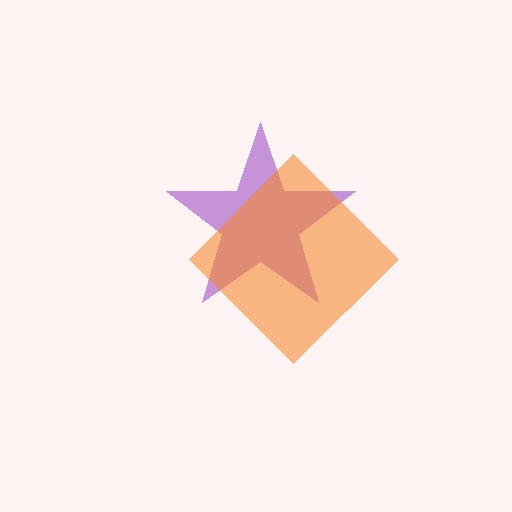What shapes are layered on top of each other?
The layered shapes are: a purple star, an orange diamond.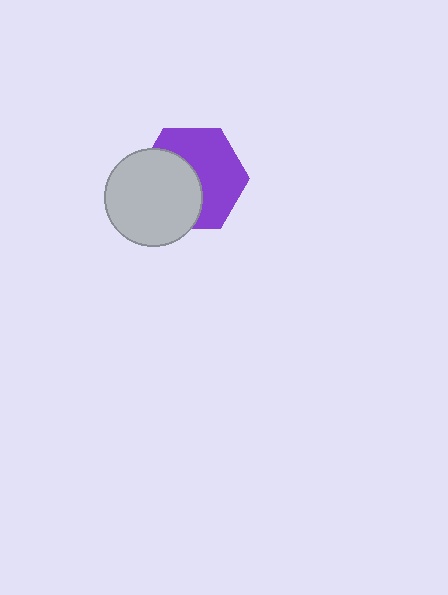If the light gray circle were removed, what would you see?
You would see the complete purple hexagon.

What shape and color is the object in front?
The object in front is a light gray circle.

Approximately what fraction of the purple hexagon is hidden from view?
Roughly 45% of the purple hexagon is hidden behind the light gray circle.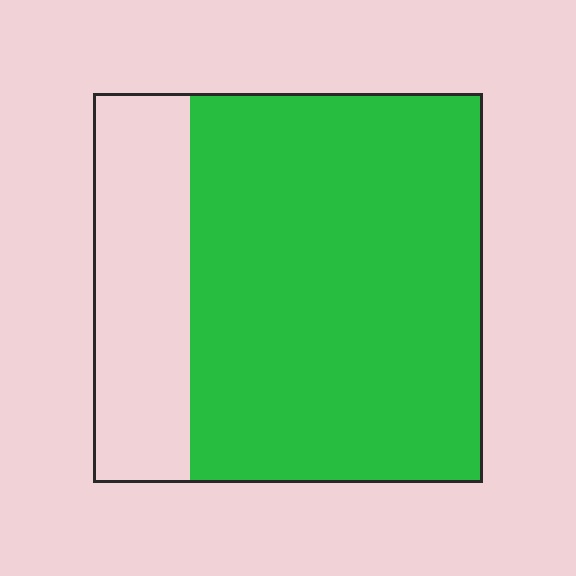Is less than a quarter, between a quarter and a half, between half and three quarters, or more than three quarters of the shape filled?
More than three quarters.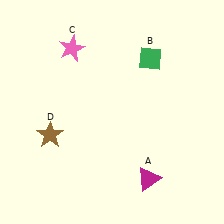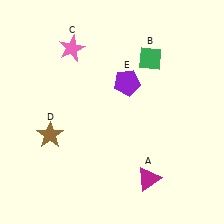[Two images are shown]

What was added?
A purple pentagon (E) was added in Image 2.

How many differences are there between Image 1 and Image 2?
There is 1 difference between the two images.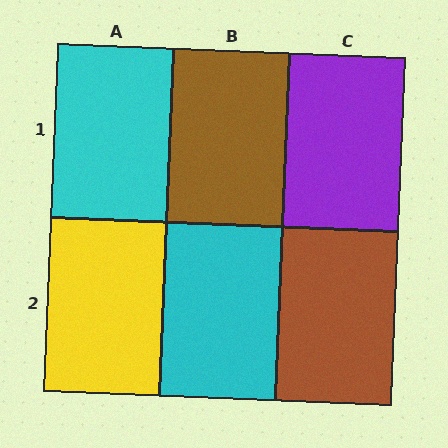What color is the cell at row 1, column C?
Purple.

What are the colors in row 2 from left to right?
Yellow, cyan, brown.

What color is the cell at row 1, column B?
Brown.